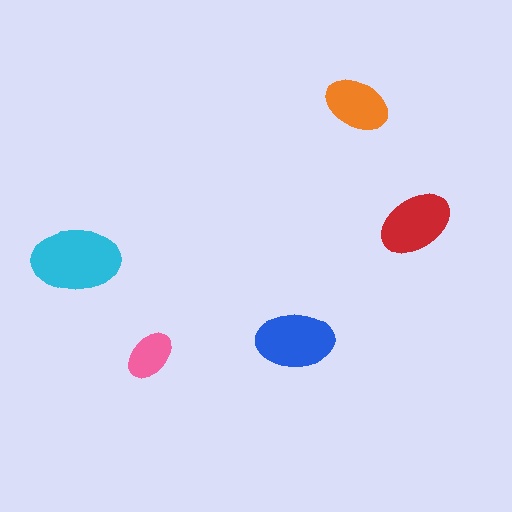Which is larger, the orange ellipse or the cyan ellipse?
The cyan one.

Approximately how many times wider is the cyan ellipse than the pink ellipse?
About 1.5 times wider.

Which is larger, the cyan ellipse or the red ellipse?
The cyan one.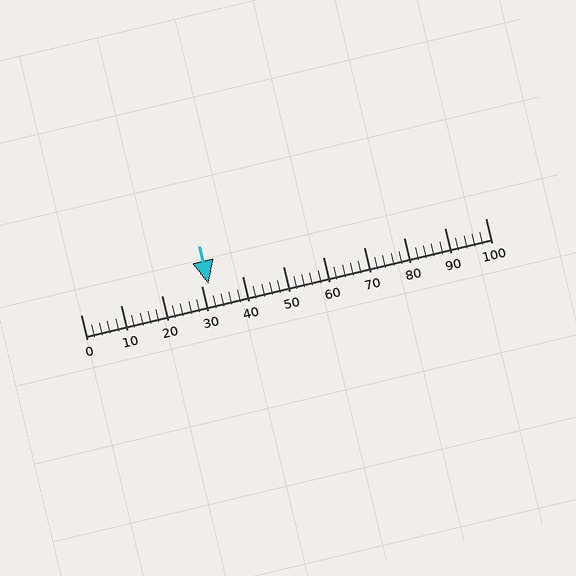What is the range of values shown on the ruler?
The ruler shows values from 0 to 100.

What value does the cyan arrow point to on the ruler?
The cyan arrow points to approximately 32.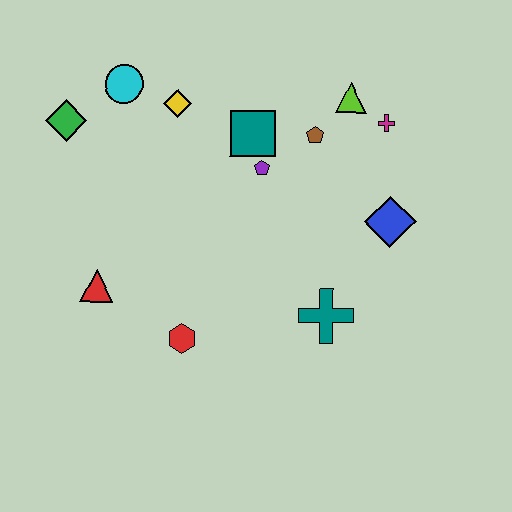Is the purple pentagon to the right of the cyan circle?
Yes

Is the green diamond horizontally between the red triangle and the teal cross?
No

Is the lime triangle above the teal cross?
Yes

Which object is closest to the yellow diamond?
The cyan circle is closest to the yellow diamond.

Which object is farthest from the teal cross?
The green diamond is farthest from the teal cross.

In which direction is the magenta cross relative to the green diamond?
The magenta cross is to the right of the green diamond.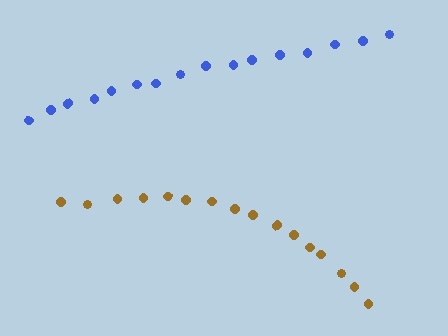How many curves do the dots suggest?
There are 2 distinct paths.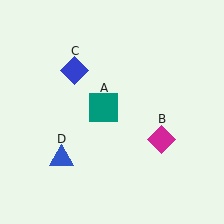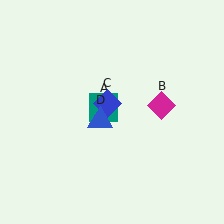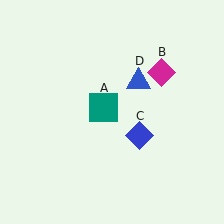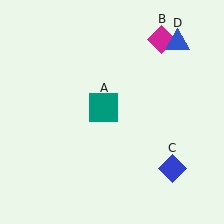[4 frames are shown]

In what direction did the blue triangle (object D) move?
The blue triangle (object D) moved up and to the right.